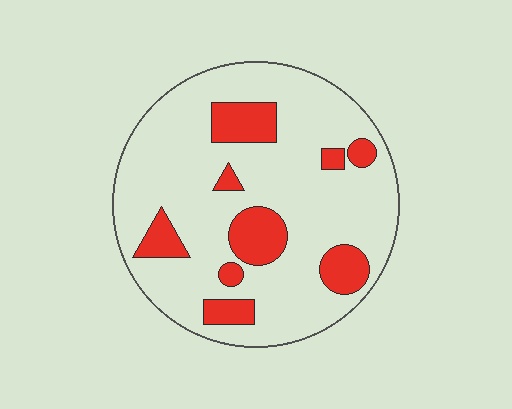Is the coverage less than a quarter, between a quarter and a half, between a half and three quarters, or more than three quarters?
Less than a quarter.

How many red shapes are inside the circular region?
9.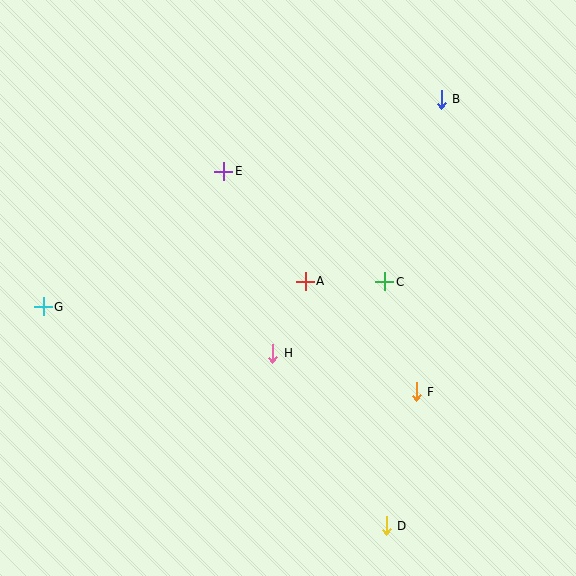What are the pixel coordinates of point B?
Point B is at (441, 99).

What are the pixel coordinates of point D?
Point D is at (386, 526).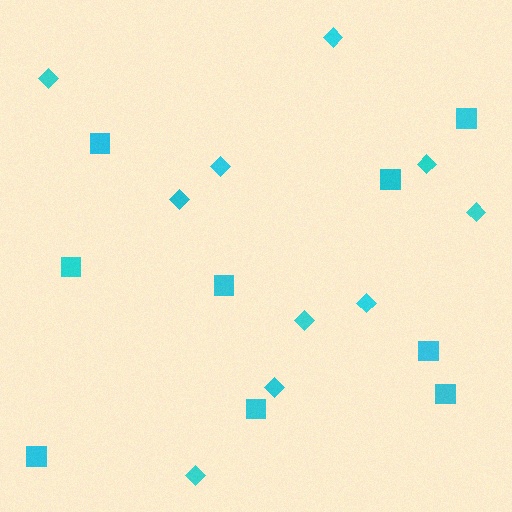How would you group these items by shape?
There are 2 groups: one group of diamonds (10) and one group of squares (9).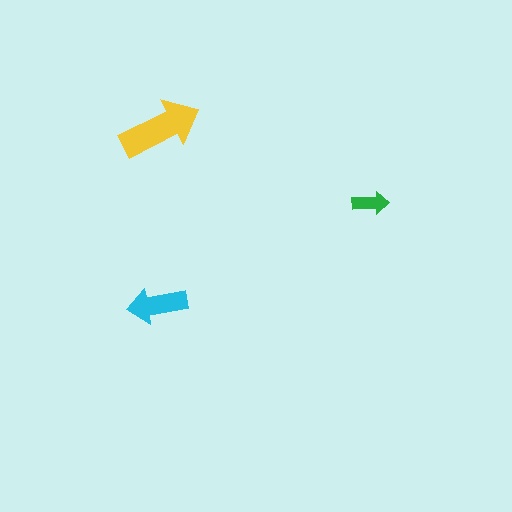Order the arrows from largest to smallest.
the yellow one, the cyan one, the green one.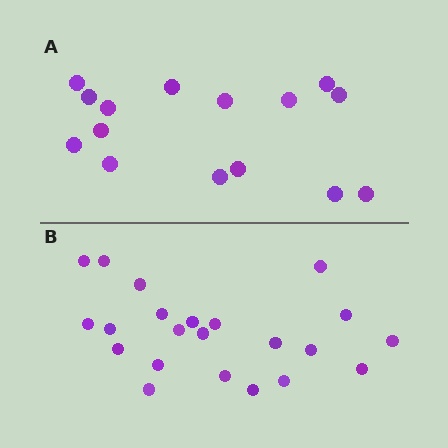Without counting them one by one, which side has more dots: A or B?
Region B (the bottom region) has more dots.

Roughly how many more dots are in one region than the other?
Region B has roughly 8 or so more dots than region A.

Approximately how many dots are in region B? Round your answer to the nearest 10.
About 20 dots. (The exact count is 22, which rounds to 20.)